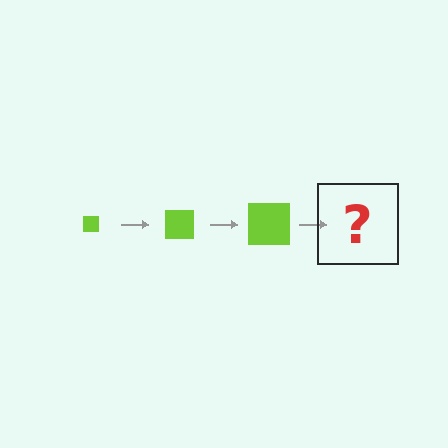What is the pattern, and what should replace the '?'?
The pattern is that the square gets progressively larger each step. The '?' should be a lime square, larger than the previous one.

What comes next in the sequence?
The next element should be a lime square, larger than the previous one.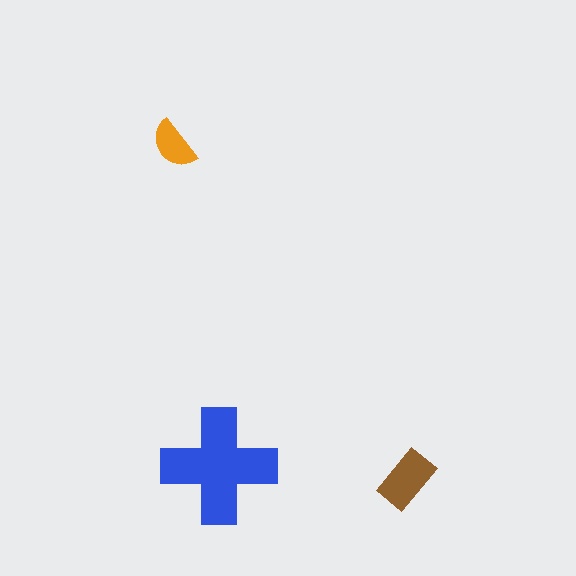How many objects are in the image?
There are 3 objects in the image.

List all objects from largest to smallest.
The blue cross, the brown rectangle, the orange semicircle.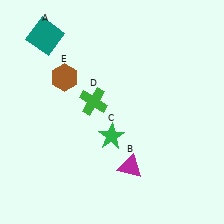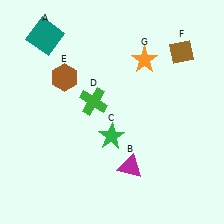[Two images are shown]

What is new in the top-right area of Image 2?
An orange star (G) was added in the top-right area of Image 2.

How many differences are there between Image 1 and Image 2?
There are 2 differences between the two images.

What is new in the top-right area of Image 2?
A brown diamond (F) was added in the top-right area of Image 2.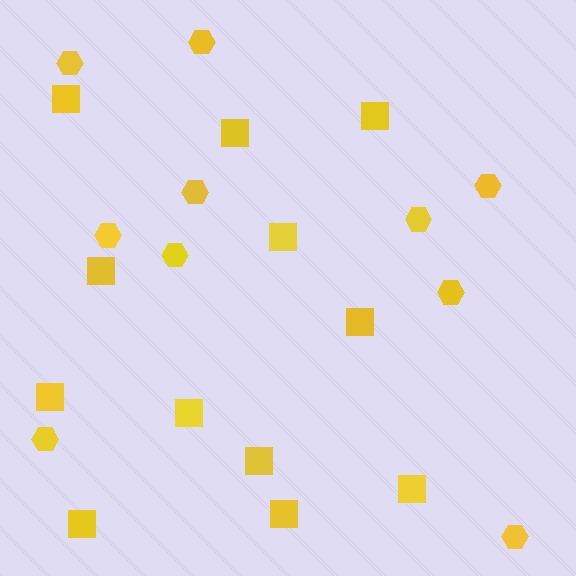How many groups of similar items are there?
There are 2 groups: one group of squares (12) and one group of hexagons (10).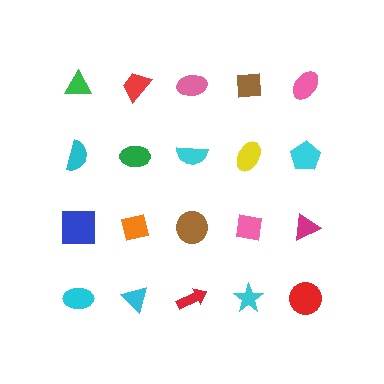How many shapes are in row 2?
5 shapes.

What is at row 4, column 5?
A red circle.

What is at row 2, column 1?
A cyan semicircle.